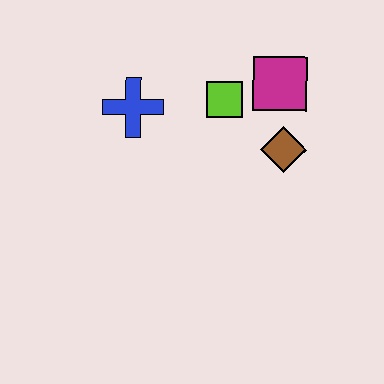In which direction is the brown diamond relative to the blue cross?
The brown diamond is to the right of the blue cross.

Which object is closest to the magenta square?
The lime square is closest to the magenta square.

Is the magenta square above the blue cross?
Yes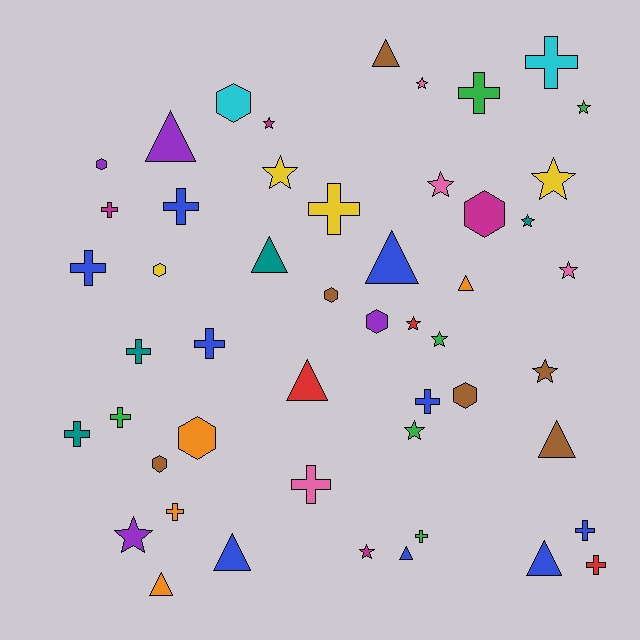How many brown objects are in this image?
There are 6 brown objects.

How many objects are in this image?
There are 50 objects.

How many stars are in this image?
There are 14 stars.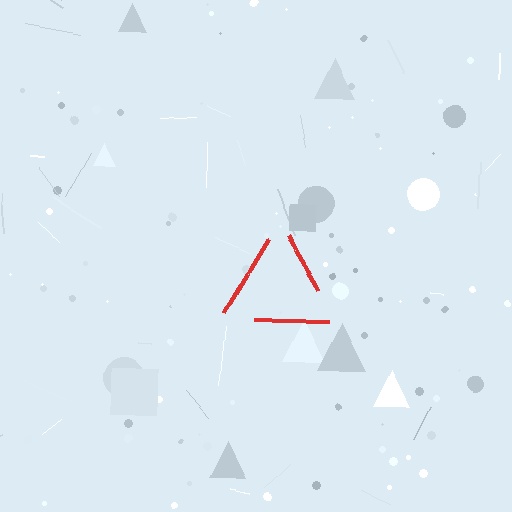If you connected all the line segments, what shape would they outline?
They would outline a triangle.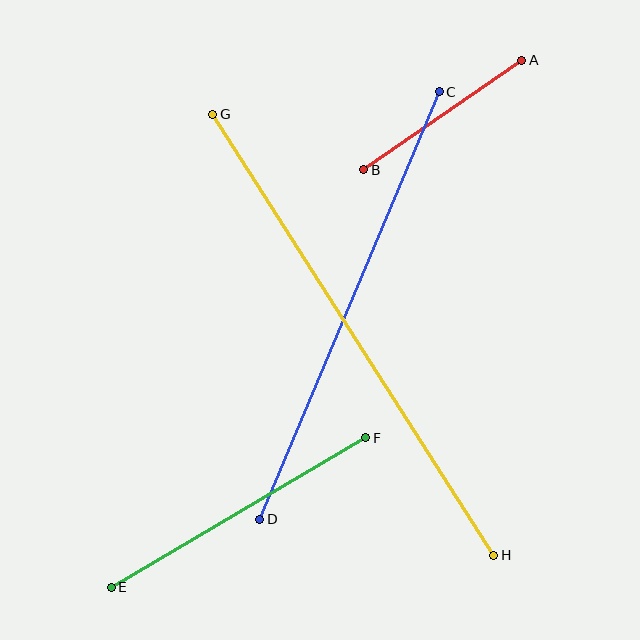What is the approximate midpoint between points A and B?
The midpoint is at approximately (443, 115) pixels.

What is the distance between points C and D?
The distance is approximately 464 pixels.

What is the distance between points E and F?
The distance is approximately 295 pixels.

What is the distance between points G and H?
The distance is approximately 523 pixels.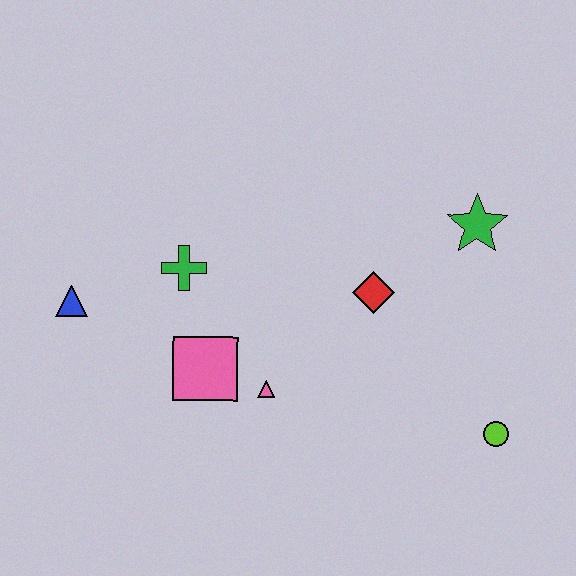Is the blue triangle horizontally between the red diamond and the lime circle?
No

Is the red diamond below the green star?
Yes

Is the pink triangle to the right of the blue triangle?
Yes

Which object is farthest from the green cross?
The lime circle is farthest from the green cross.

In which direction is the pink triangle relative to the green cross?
The pink triangle is below the green cross.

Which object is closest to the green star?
The red diamond is closest to the green star.